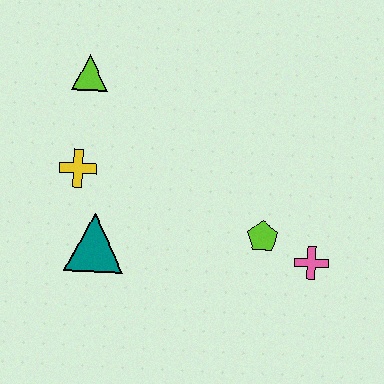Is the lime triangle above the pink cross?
Yes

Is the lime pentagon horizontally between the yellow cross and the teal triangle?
No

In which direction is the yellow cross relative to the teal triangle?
The yellow cross is above the teal triangle.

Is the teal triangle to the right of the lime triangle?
Yes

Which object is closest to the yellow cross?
The teal triangle is closest to the yellow cross.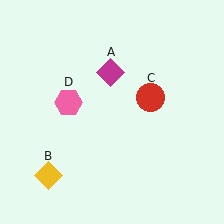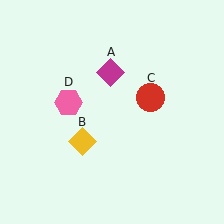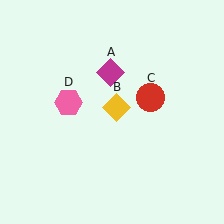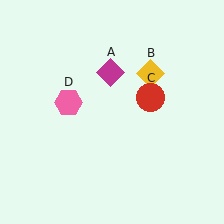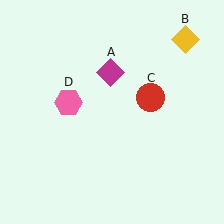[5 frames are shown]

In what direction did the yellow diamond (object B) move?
The yellow diamond (object B) moved up and to the right.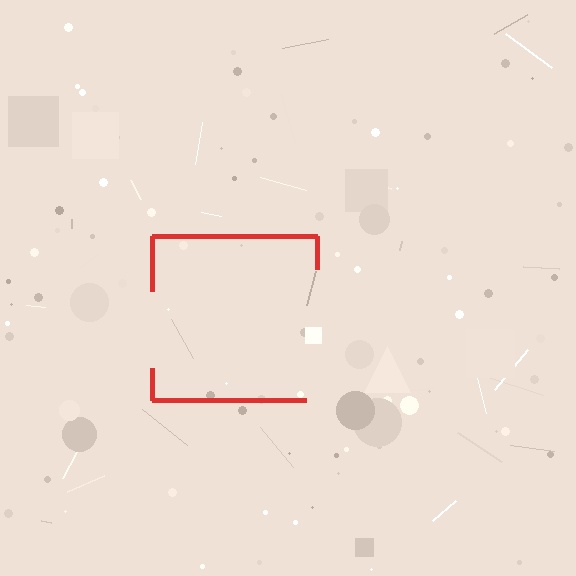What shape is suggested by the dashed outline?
The dashed outline suggests a square.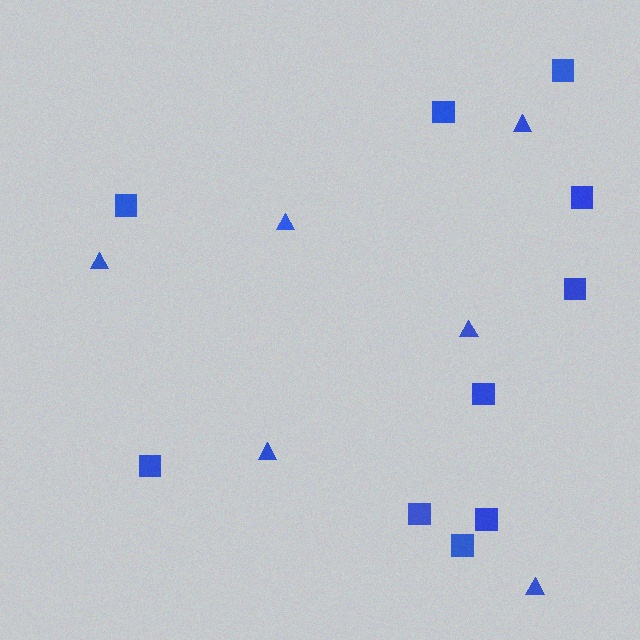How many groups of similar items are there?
There are 2 groups: one group of squares (10) and one group of triangles (6).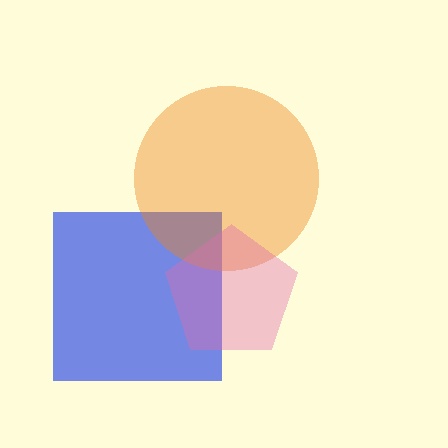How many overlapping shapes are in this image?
There are 3 overlapping shapes in the image.